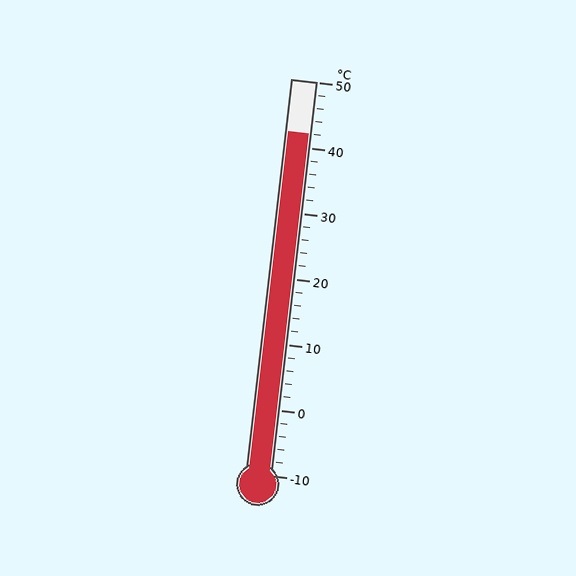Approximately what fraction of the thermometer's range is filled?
The thermometer is filled to approximately 85% of its range.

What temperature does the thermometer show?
The thermometer shows approximately 42°C.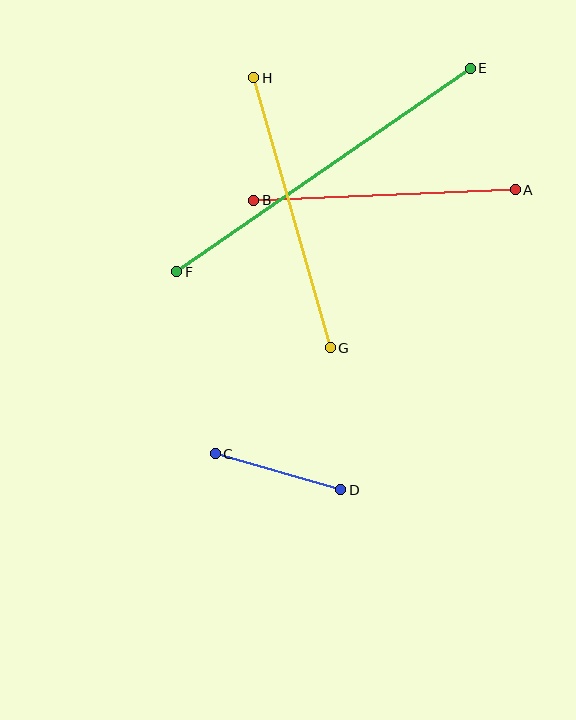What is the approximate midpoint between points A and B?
The midpoint is at approximately (384, 195) pixels.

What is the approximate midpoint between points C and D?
The midpoint is at approximately (278, 472) pixels.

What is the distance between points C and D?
The distance is approximately 131 pixels.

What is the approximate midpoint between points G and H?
The midpoint is at approximately (292, 213) pixels.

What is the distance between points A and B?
The distance is approximately 262 pixels.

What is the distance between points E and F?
The distance is approximately 357 pixels.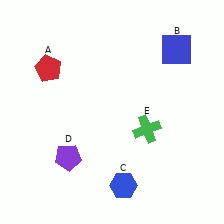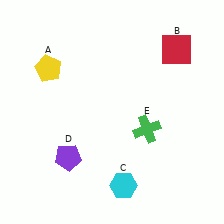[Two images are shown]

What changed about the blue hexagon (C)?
In Image 1, C is blue. In Image 2, it changed to cyan.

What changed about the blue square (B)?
In Image 1, B is blue. In Image 2, it changed to red.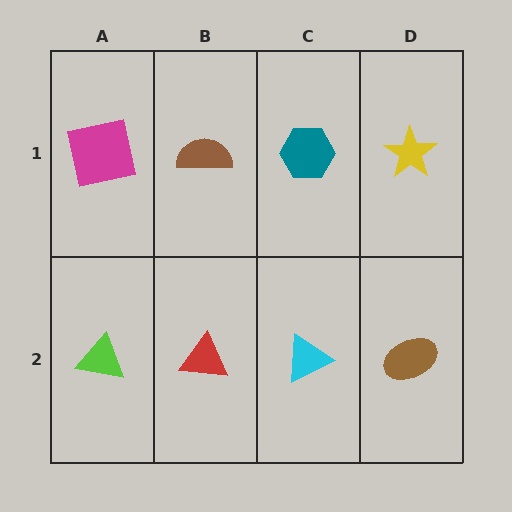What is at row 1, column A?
A magenta square.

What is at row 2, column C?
A cyan triangle.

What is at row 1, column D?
A yellow star.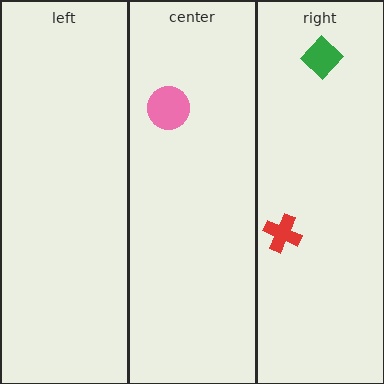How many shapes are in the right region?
2.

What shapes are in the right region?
The red cross, the green diamond.